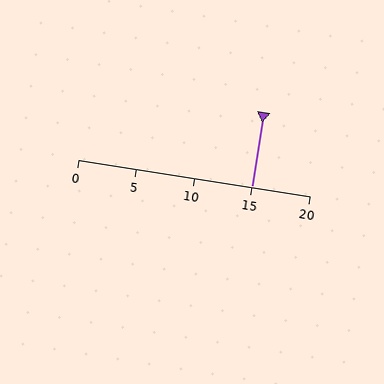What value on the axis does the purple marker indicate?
The marker indicates approximately 15.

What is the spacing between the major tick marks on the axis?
The major ticks are spaced 5 apart.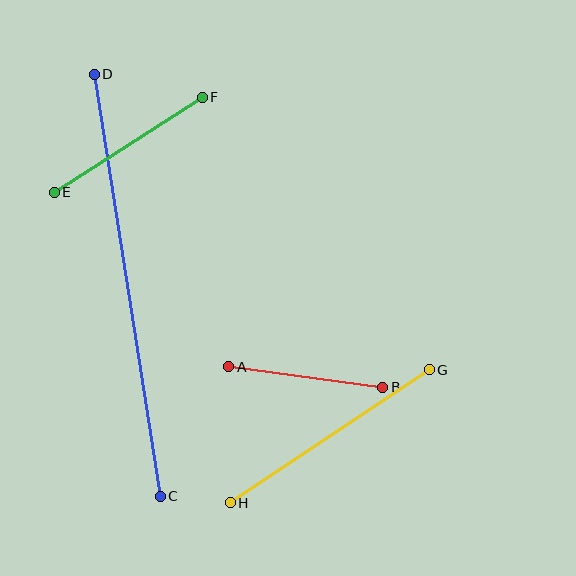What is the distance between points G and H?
The distance is approximately 239 pixels.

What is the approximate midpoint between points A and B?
The midpoint is at approximately (306, 377) pixels.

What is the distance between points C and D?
The distance is approximately 427 pixels.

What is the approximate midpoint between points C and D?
The midpoint is at approximately (127, 285) pixels.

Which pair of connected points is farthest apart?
Points C and D are farthest apart.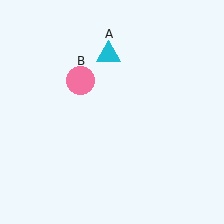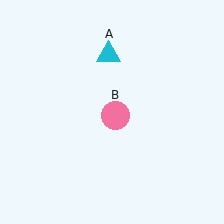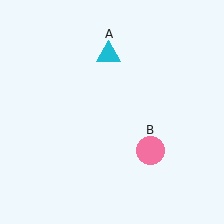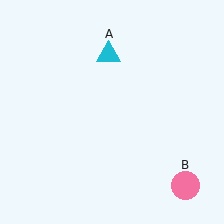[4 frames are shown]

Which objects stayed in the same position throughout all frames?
Cyan triangle (object A) remained stationary.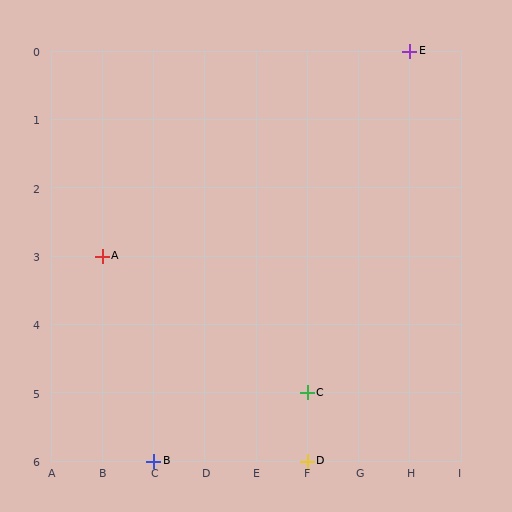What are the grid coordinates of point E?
Point E is at grid coordinates (H, 0).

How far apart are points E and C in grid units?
Points E and C are 2 columns and 5 rows apart (about 5.4 grid units diagonally).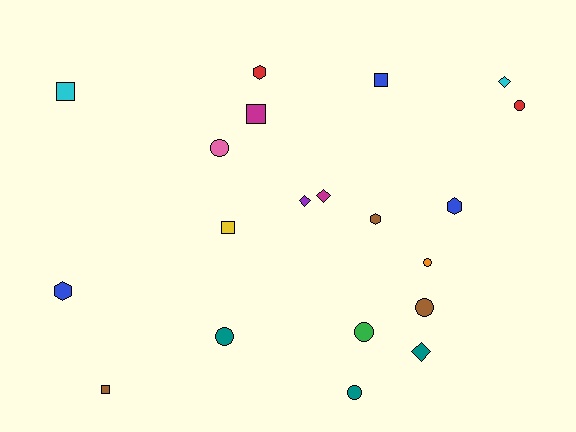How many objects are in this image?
There are 20 objects.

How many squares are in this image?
There are 5 squares.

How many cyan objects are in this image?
There are 2 cyan objects.